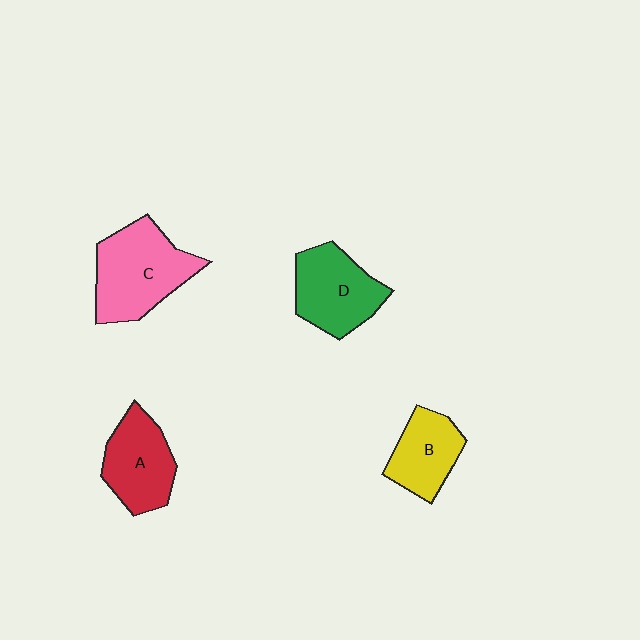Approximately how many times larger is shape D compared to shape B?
Approximately 1.3 times.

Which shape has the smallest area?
Shape B (yellow).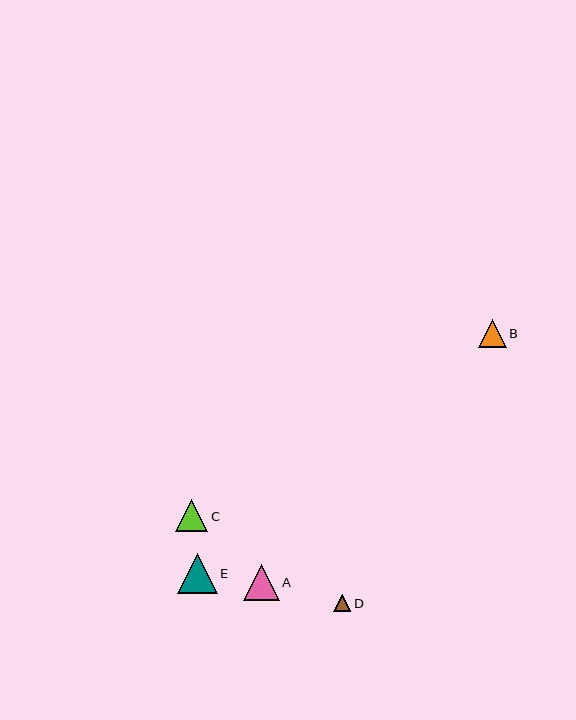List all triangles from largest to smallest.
From largest to smallest: E, A, C, B, D.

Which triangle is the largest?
Triangle E is the largest with a size of approximately 40 pixels.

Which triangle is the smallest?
Triangle D is the smallest with a size of approximately 18 pixels.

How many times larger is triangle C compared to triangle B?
Triangle C is approximately 1.1 times the size of triangle B.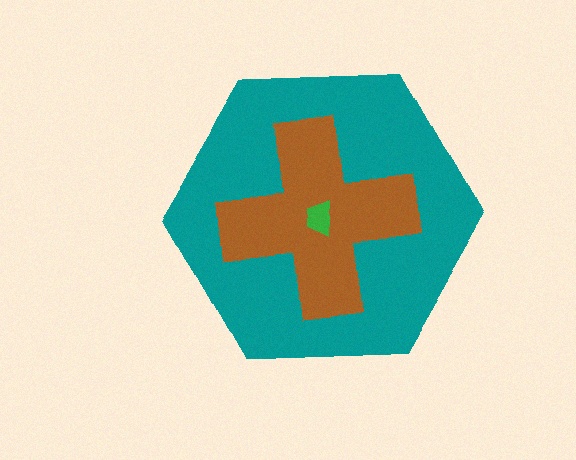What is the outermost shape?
The teal hexagon.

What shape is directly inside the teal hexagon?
The brown cross.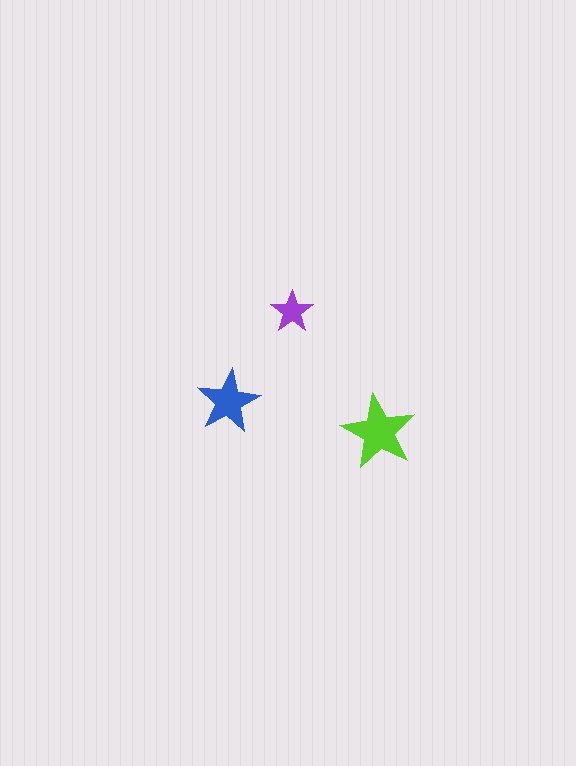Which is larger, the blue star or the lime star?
The lime one.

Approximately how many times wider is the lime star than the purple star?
About 2 times wider.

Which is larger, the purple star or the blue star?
The blue one.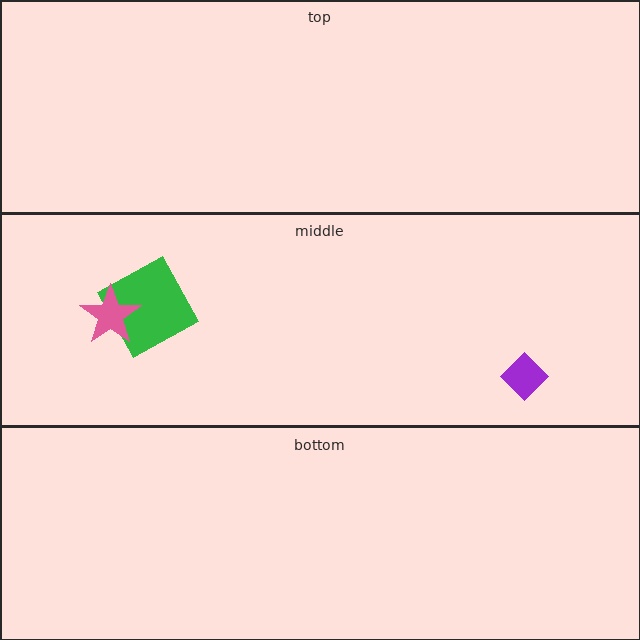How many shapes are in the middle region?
3.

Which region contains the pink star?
The middle region.